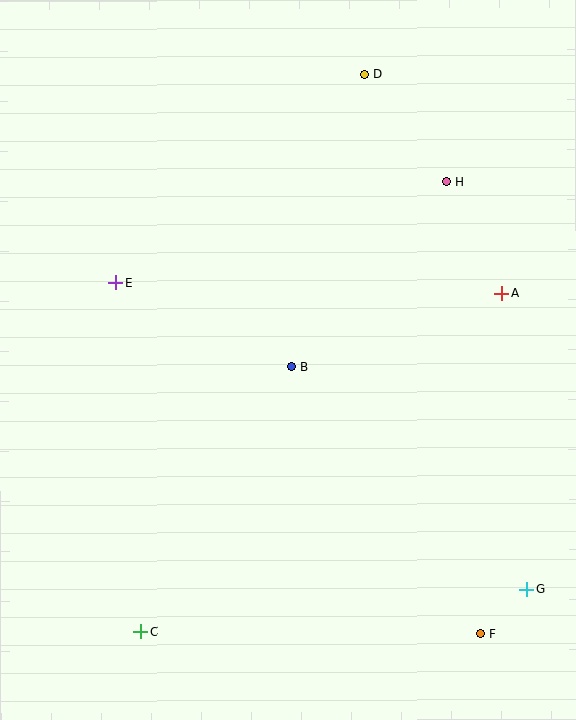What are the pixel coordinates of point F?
Point F is at (481, 634).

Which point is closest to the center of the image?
Point B at (291, 367) is closest to the center.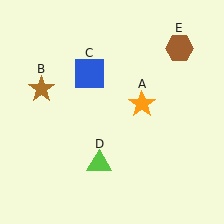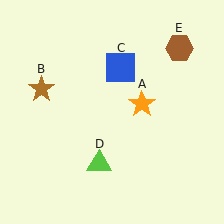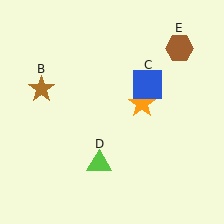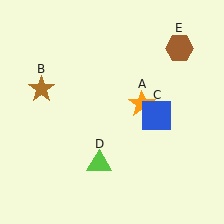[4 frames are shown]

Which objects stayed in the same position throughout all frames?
Orange star (object A) and brown star (object B) and lime triangle (object D) and brown hexagon (object E) remained stationary.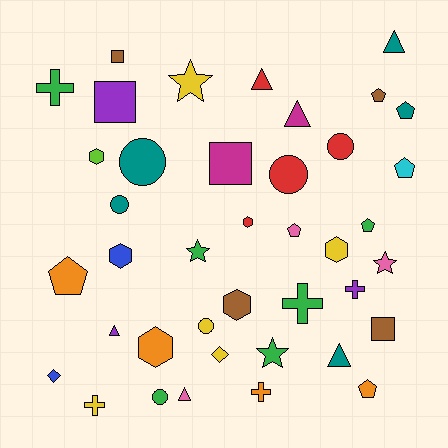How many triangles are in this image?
There are 6 triangles.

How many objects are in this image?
There are 40 objects.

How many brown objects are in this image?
There are 4 brown objects.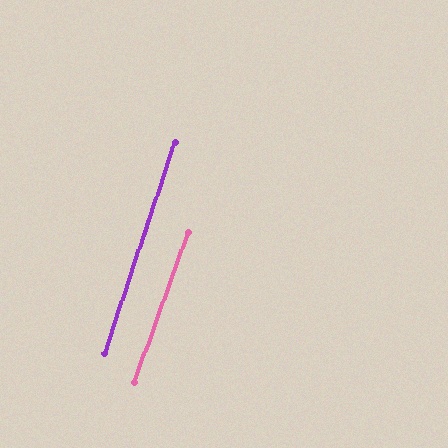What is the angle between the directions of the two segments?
Approximately 1 degree.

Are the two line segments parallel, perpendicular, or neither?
Parallel — their directions differ by only 1.2°.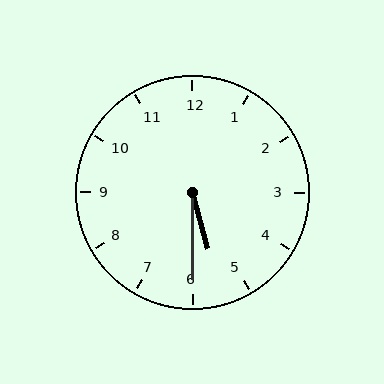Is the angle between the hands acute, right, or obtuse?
It is acute.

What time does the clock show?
5:30.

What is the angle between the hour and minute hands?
Approximately 15 degrees.